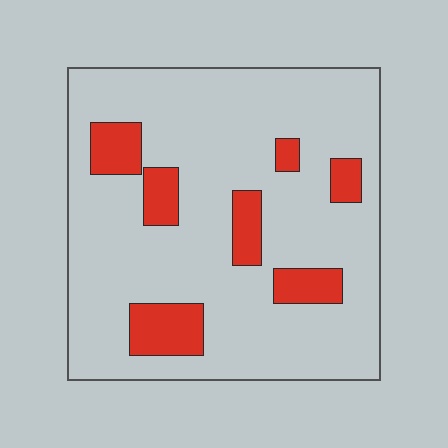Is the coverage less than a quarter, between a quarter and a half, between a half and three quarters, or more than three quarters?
Less than a quarter.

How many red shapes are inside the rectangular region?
7.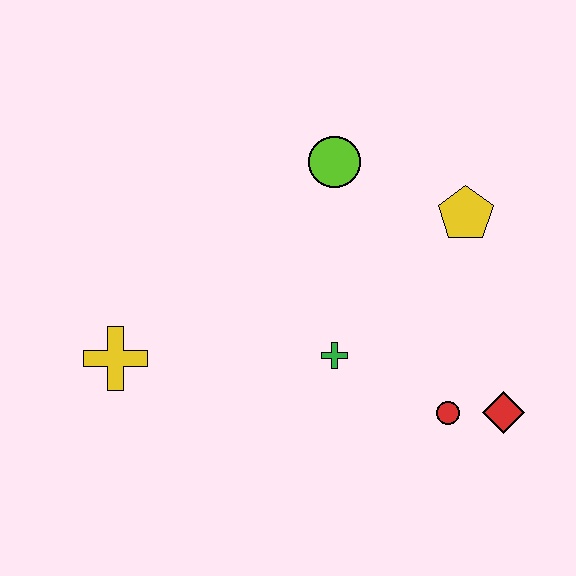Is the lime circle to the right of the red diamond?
No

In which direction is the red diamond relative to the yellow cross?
The red diamond is to the right of the yellow cross.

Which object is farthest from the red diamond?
The yellow cross is farthest from the red diamond.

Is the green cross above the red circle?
Yes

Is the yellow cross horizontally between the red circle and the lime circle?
No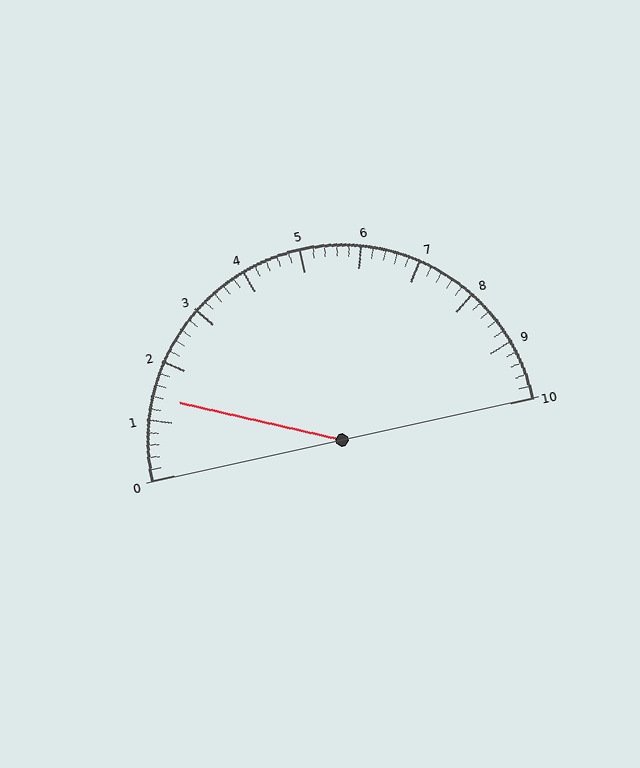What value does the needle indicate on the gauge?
The needle indicates approximately 1.4.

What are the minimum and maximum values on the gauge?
The gauge ranges from 0 to 10.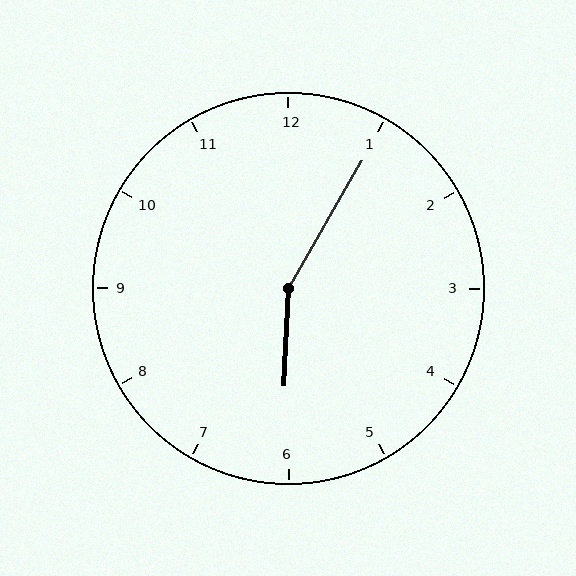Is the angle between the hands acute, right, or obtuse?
It is obtuse.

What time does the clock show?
6:05.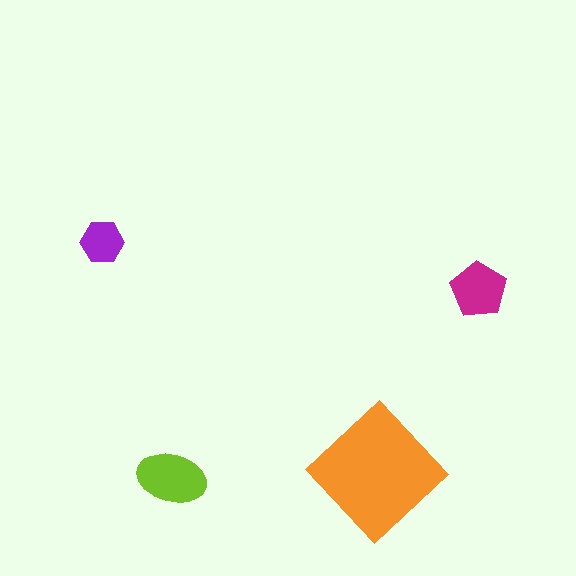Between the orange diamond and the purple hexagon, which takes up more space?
The orange diamond.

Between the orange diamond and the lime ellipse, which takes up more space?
The orange diamond.